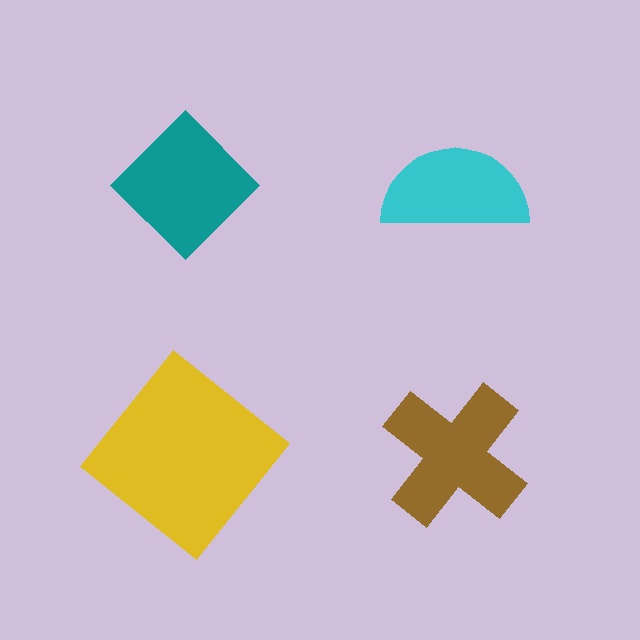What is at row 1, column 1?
A teal diamond.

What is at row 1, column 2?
A cyan semicircle.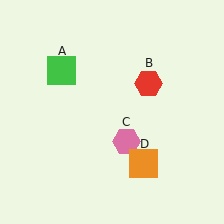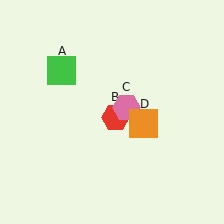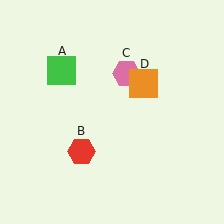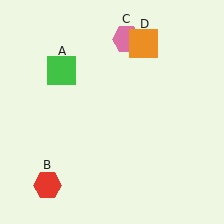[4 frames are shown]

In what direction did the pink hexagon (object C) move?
The pink hexagon (object C) moved up.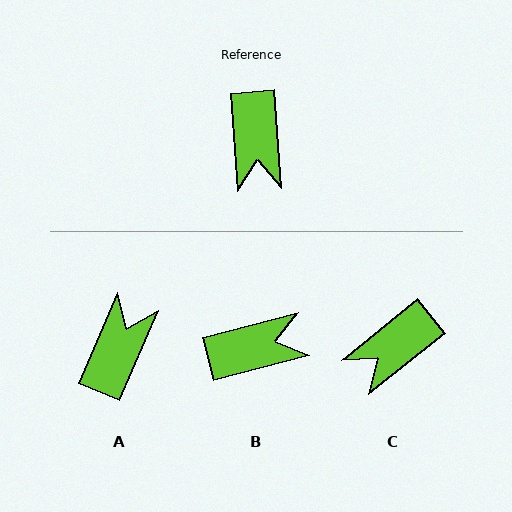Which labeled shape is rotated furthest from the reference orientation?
A, about 153 degrees away.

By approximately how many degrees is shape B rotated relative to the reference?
Approximately 101 degrees counter-clockwise.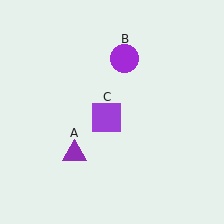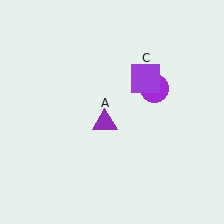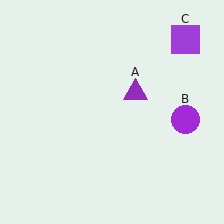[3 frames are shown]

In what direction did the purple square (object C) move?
The purple square (object C) moved up and to the right.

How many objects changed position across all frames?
3 objects changed position: purple triangle (object A), purple circle (object B), purple square (object C).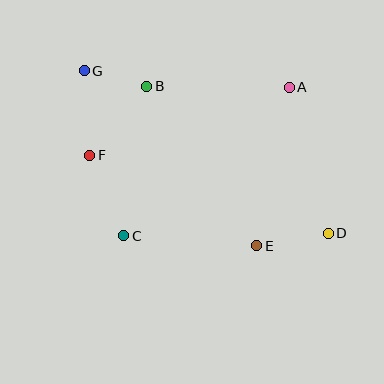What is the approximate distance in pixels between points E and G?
The distance between E and G is approximately 246 pixels.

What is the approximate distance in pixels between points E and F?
The distance between E and F is approximately 190 pixels.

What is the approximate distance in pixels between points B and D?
The distance between B and D is approximately 234 pixels.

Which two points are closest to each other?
Points B and G are closest to each other.